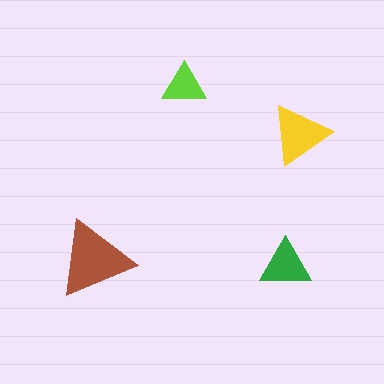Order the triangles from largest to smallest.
the brown one, the yellow one, the green one, the lime one.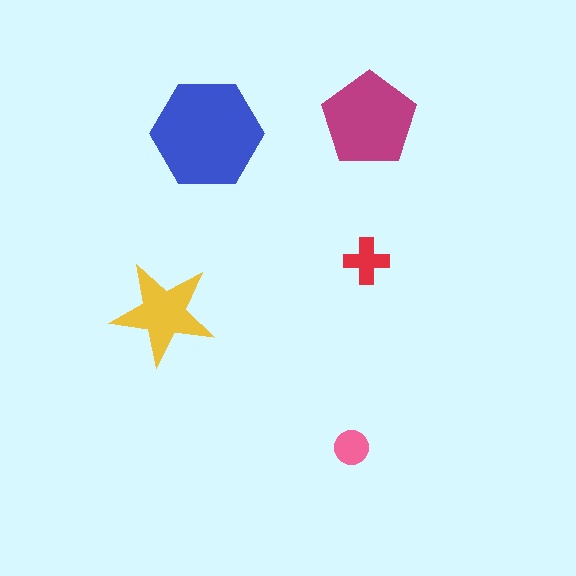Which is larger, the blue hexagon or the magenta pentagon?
The blue hexagon.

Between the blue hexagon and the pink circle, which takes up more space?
The blue hexagon.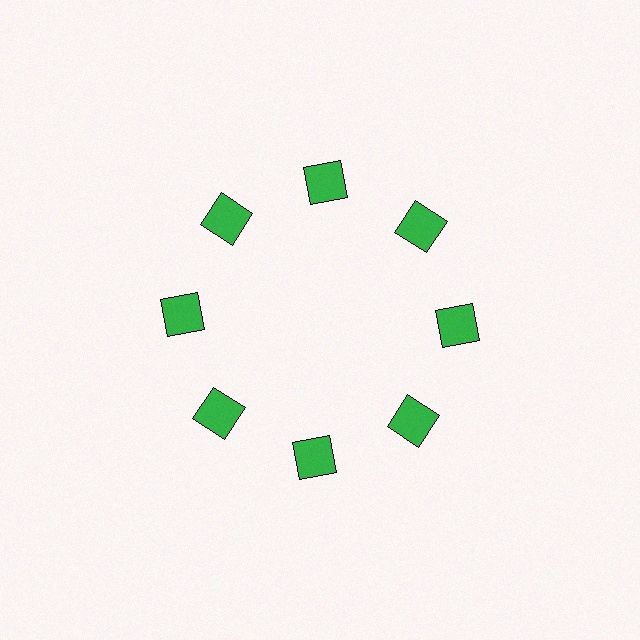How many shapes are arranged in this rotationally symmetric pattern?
There are 8 shapes, arranged in 8 groups of 1.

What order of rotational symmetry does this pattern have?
This pattern has 8-fold rotational symmetry.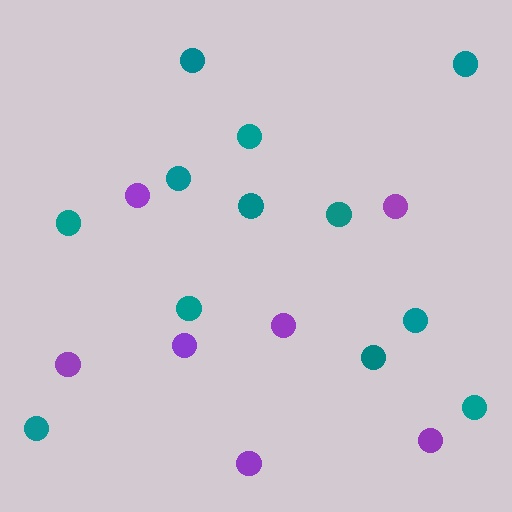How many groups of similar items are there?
There are 2 groups: one group of teal circles (12) and one group of purple circles (7).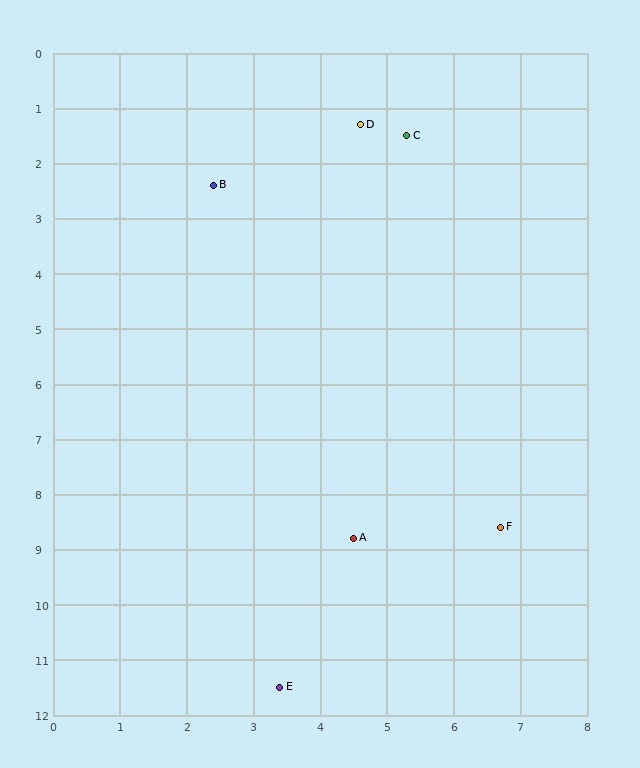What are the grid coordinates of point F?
Point F is at approximately (6.7, 8.6).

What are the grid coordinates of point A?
Point A is at approximately (4.5, 8.8).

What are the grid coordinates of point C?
Point C is at approximately (5.3, 1.5).